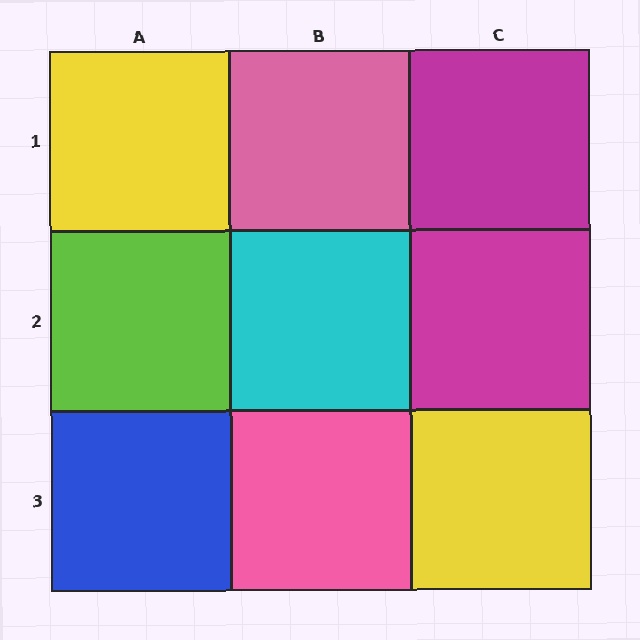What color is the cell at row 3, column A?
Blue.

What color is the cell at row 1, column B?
Pink.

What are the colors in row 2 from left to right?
Lime, cyan, magenta.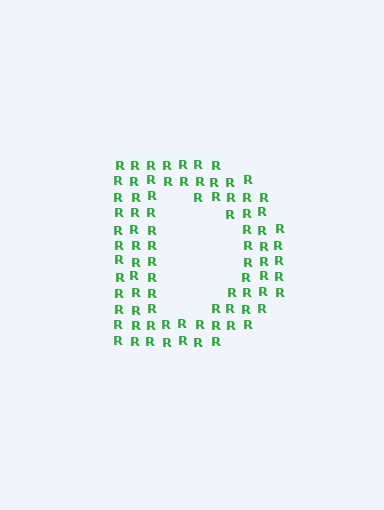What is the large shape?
The large shape is the letter D.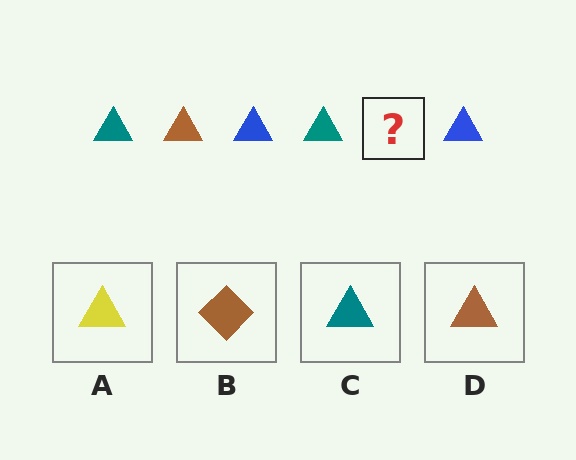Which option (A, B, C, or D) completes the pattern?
D.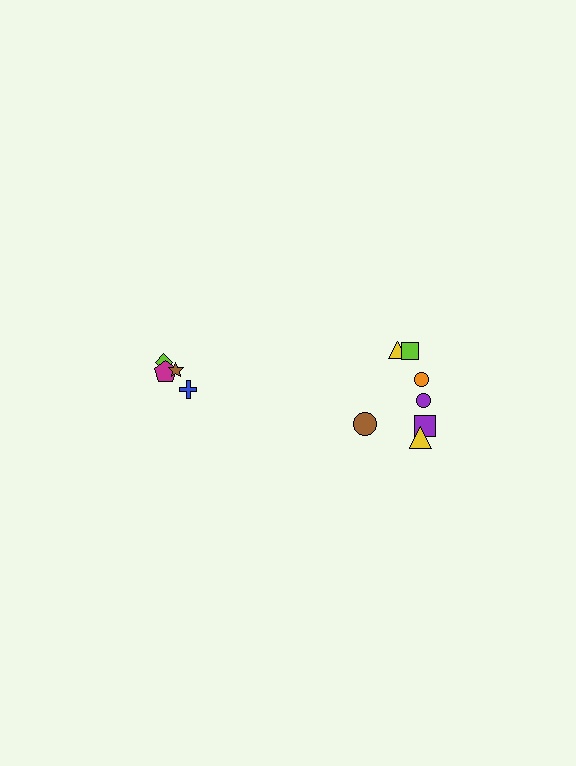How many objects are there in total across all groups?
There are 11 objects.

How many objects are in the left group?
There are 4 objects.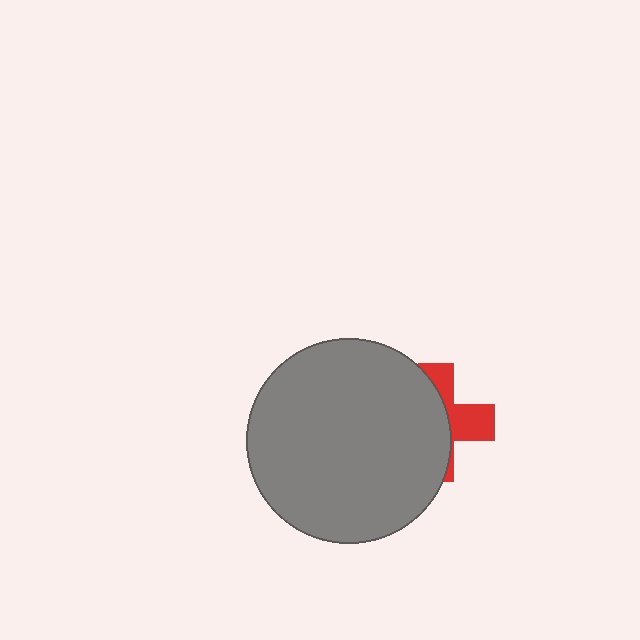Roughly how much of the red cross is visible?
A small part of it is visible (roughly 37%).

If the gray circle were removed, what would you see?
You would see the complete red cross.